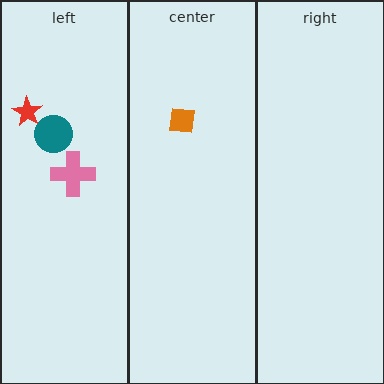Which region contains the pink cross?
The left region.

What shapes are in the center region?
The orange square.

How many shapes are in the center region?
1.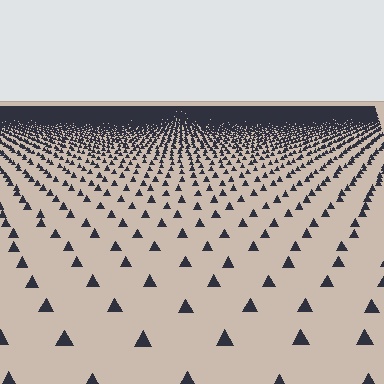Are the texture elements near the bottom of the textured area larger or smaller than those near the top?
Larger. Near the bottom, elements are closer to the viewer and appear at a bigger on-screen size.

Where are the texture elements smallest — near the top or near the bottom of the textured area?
Near the top.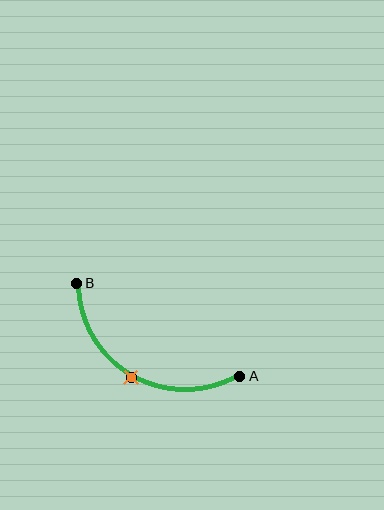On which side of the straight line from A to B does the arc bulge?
The arc bulges below the straight line connecting A and B.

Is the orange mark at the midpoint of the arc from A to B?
Yes. The orange mark lies on the arc at equal arc-length from both A and B — it is the arc midpoint.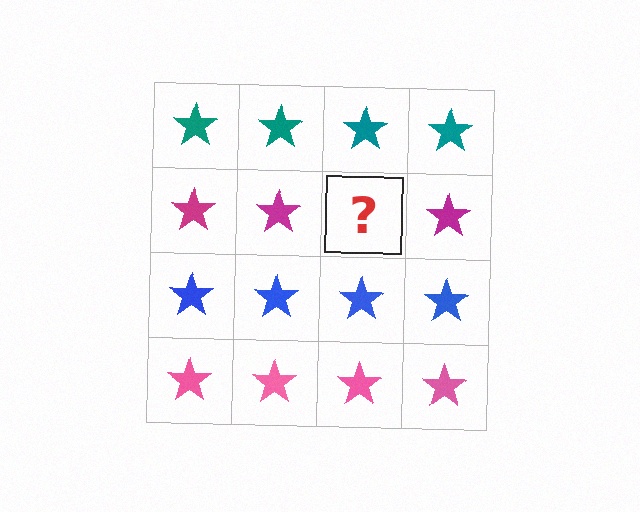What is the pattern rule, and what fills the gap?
The rule is that each row has a consistent color. The gap should be filled with a magenta star.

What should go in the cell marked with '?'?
The missing cell should contain a magenta star.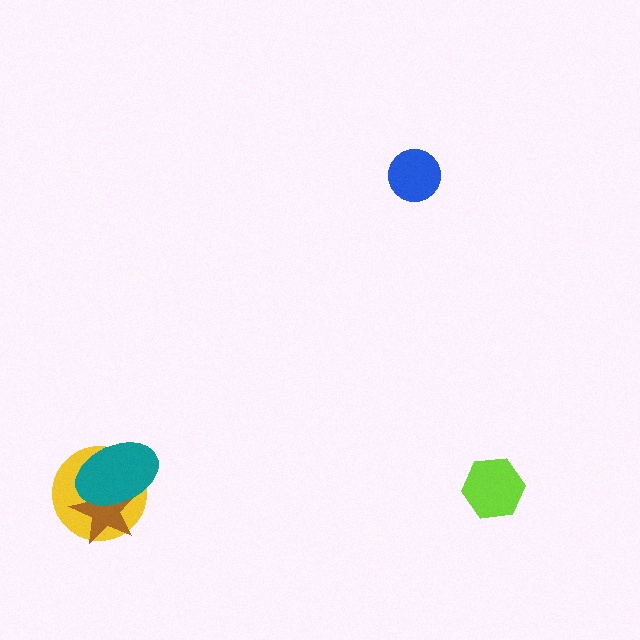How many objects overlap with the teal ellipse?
2 objects overlap with the teal ellipse.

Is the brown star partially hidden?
Yes, it is partially covered by another shape.